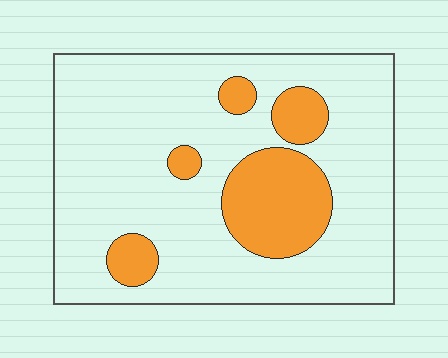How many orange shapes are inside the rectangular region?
5.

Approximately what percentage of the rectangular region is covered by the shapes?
Approximately 20%.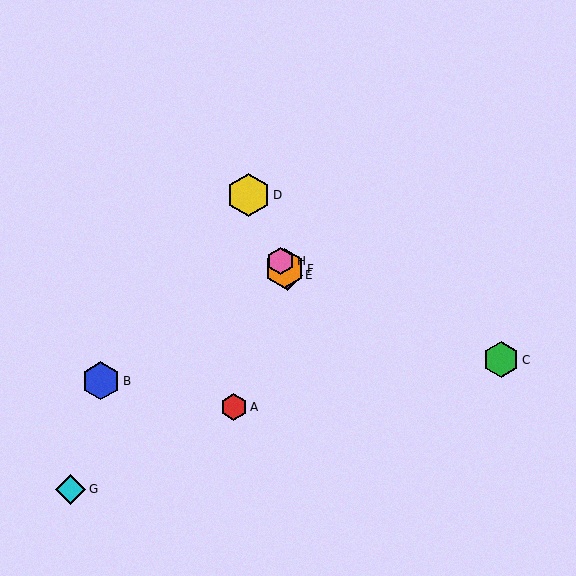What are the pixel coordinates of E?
Object E is at (287, 275).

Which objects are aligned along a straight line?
Objects D, E, F, H are aligned along a straight line.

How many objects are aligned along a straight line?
4 objects (D, E, F, H) are aligned along a straight line.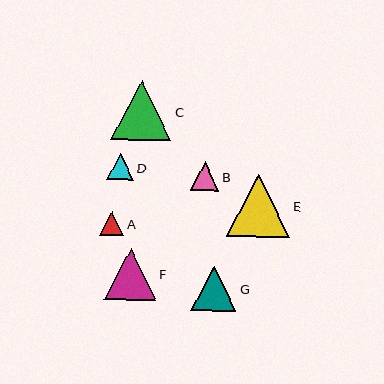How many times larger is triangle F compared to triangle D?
Triangle F is approximately 1.9 times the size of triangle D.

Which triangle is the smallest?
Triangle A is the smallest with a size of approximately 25 pixels.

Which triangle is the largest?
Triangle E is the largest with a size of approximately 63 pixels.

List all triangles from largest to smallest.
From largest to smallest: E, C, F, G, B, D, A.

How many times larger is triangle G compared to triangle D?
Triangle G is approximately 1.7 times the size of triangle D.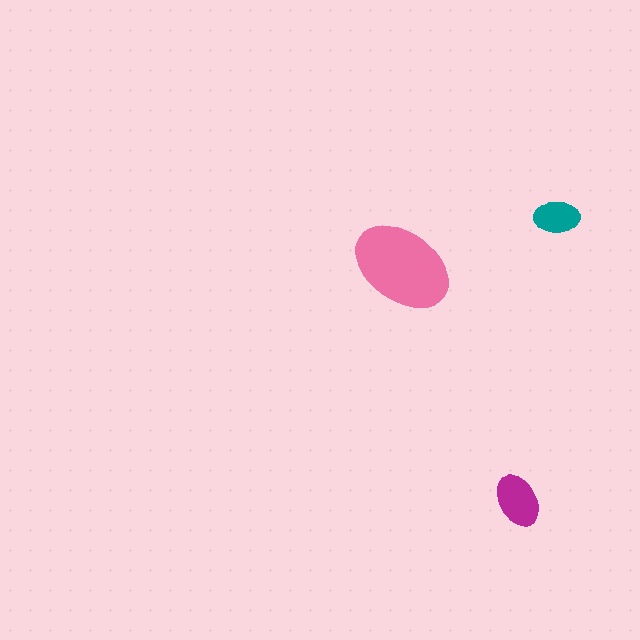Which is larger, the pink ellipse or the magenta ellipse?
The pink one.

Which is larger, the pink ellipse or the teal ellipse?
The pink one.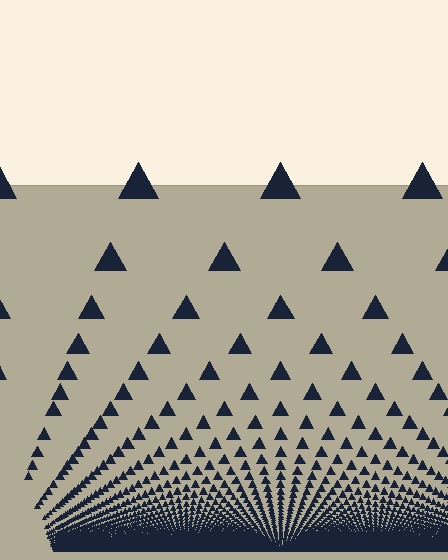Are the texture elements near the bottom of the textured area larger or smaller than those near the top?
Smaller. The gradient is inverted — elements near the bottom are smaller and denser.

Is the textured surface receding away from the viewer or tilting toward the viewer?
The surface appears to tilt toward the viewer. Texture elements get larger and sparser toward the top.